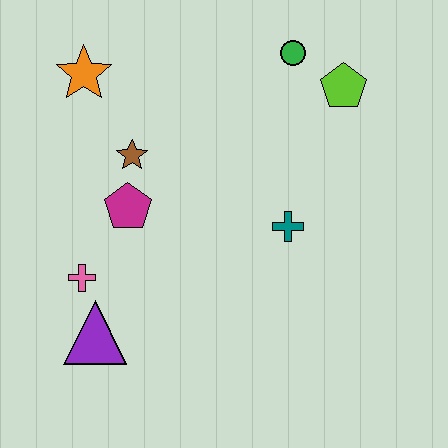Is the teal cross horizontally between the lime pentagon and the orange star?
Yes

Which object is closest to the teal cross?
The lime pentagon is closest to the teal cross.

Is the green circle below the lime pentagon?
No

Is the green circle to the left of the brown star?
No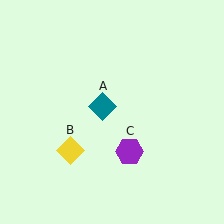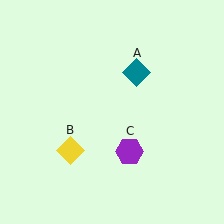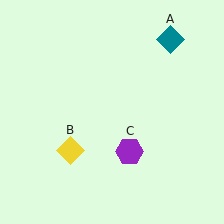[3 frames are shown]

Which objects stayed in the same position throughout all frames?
Yellow diamond (object B) and purple hexagon (object C) remained stationary.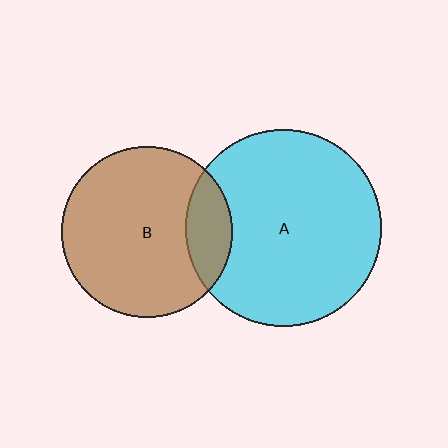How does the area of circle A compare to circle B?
Approximately 1.3 times.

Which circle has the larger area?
Circle A (cyan).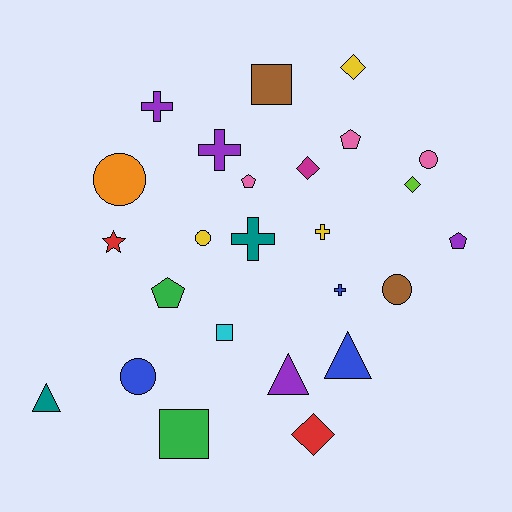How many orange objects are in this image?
There is 1 orange object.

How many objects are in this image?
There are 25 objects.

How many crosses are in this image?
There are 5 crosses.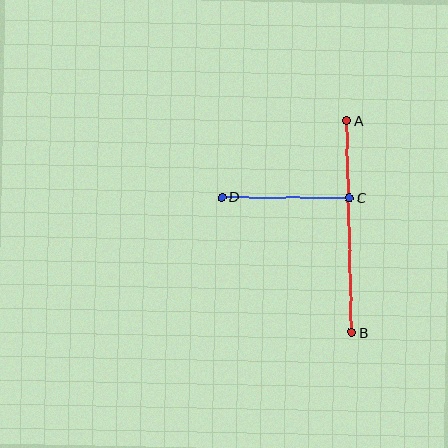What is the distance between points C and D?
The distance is approximately 127 pixels.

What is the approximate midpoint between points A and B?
The midpoint is at approximately (349, 226) pixels.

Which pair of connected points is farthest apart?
Points A and B are farthest apart.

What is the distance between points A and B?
The distance is approximately 212 pixels.